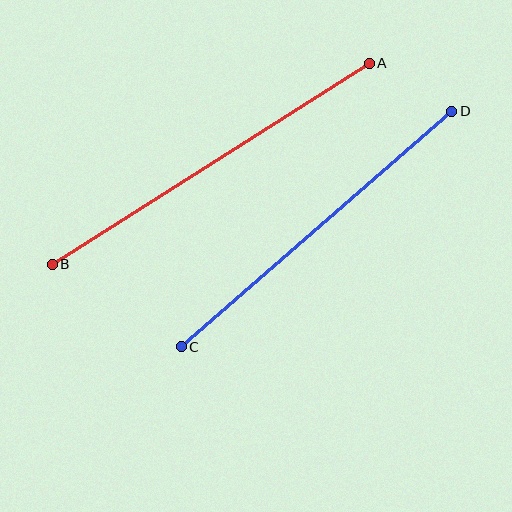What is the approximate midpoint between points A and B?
The midpoint is at approximately (211, 164) pixels.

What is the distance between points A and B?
The distance is approximately 376 pixels.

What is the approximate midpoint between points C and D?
The midpoint is at approximately (316, 229) pixels.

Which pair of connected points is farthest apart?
Points A and B are farthest apart.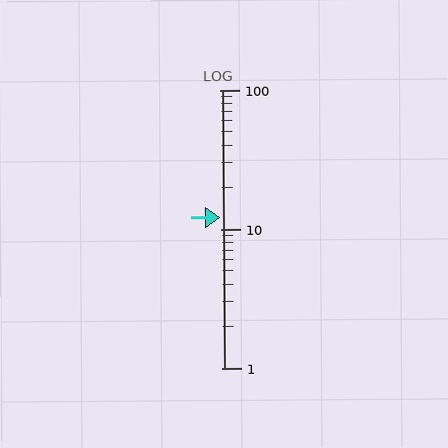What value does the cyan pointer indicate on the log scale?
The pointer indicates approximately 12.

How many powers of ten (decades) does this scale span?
The scale spans 2 decades, from 1 to 100.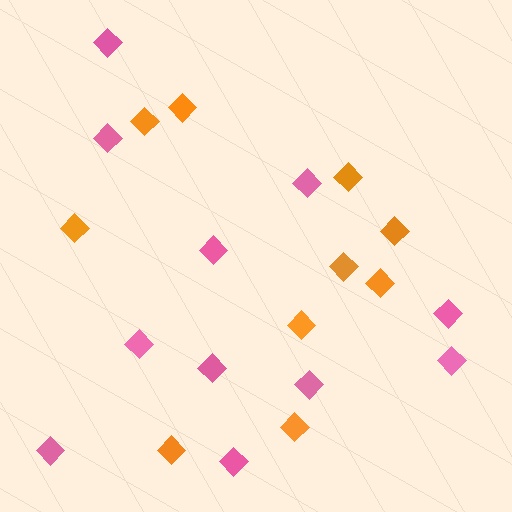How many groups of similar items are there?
There are 2 groups: one group of orange diamonds (10) and one group of pink diamonds (11).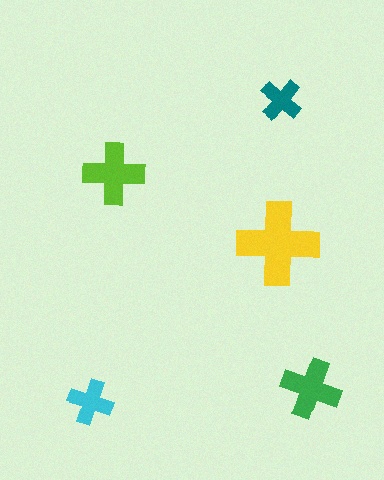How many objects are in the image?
There are 5 objects in the image.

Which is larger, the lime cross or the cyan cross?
The lime one.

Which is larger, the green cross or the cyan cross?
The green one.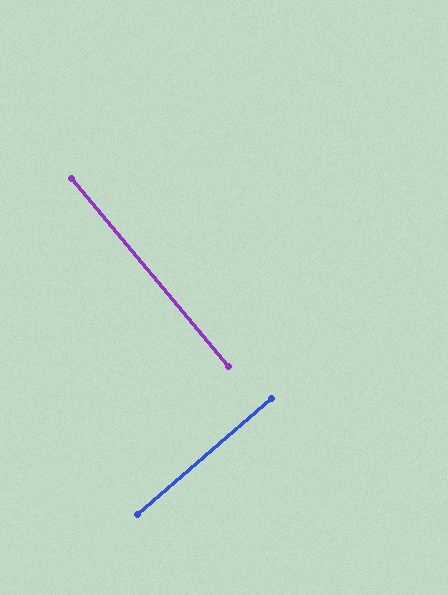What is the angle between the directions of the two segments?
Approximately 89 degrees.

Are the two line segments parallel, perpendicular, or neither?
Perpendicular — they meet at approximately 89°.